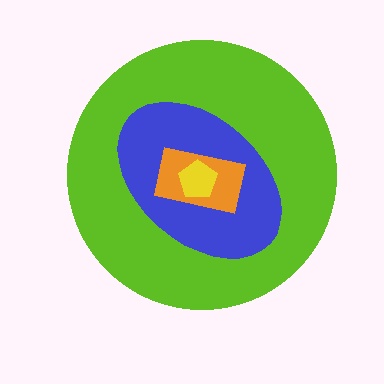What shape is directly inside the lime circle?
The blue ellipse.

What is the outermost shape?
The lime circle.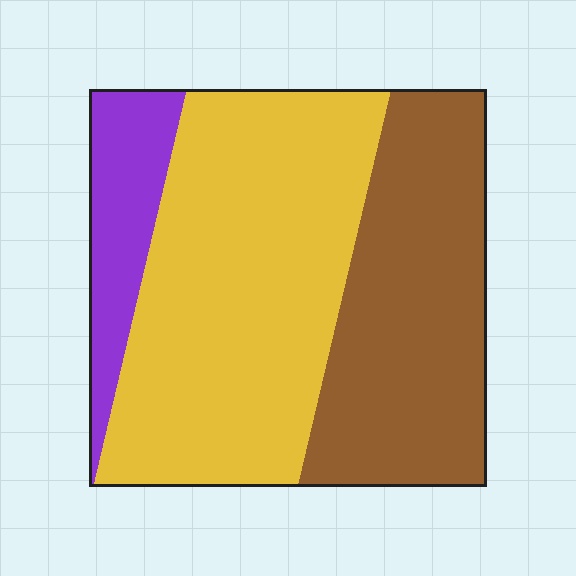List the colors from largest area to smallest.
From largest to smallest: yellow, brown, purple.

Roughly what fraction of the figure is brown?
Brown covers roughly 35% of the figure.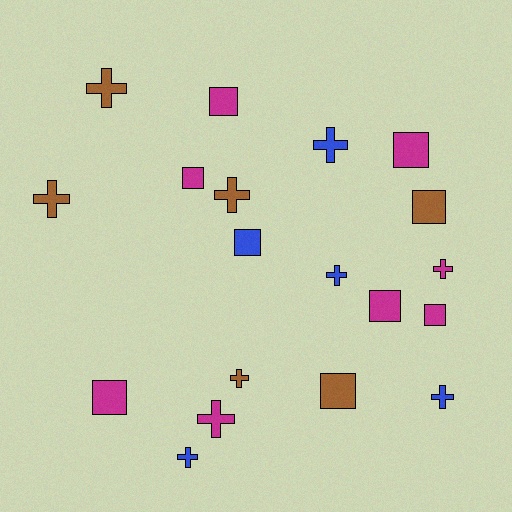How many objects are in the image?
There are 19 objects.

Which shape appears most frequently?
Cross, with 10 objects.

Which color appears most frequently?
Magenta, with 8 objects.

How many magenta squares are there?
There are 6 magenta squares.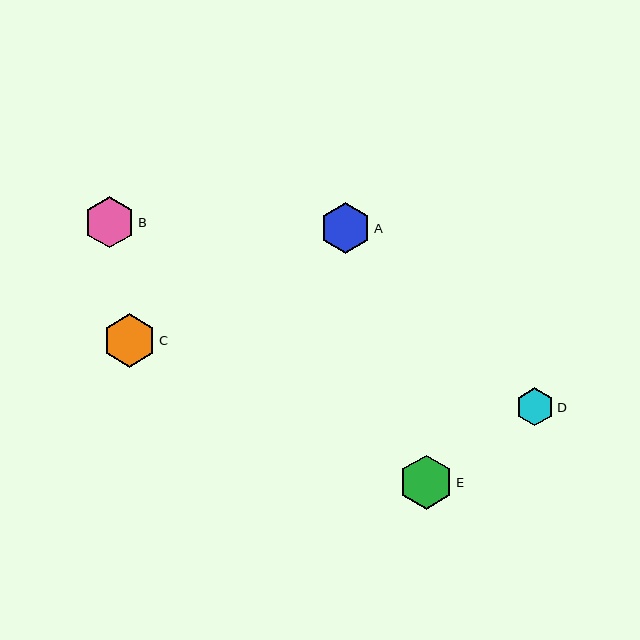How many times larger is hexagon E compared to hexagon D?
Hexagon E is approximately 1.4 times the size of hexagon D.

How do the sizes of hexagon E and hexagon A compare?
Hexagon E and hexagon A are approximately the same size.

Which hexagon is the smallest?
Hexagon D is the smallest with a size of approximately 38 pixels.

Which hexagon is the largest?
Hexagon E is the largest with a size of approximately 54 pixels.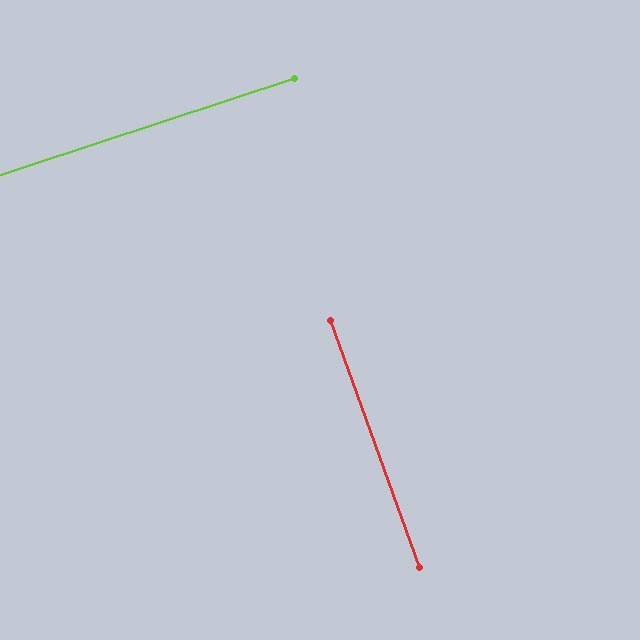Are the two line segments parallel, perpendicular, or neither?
Perpendicular — they meet at approximately 88°.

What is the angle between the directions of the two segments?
Approximately 88 degrees.